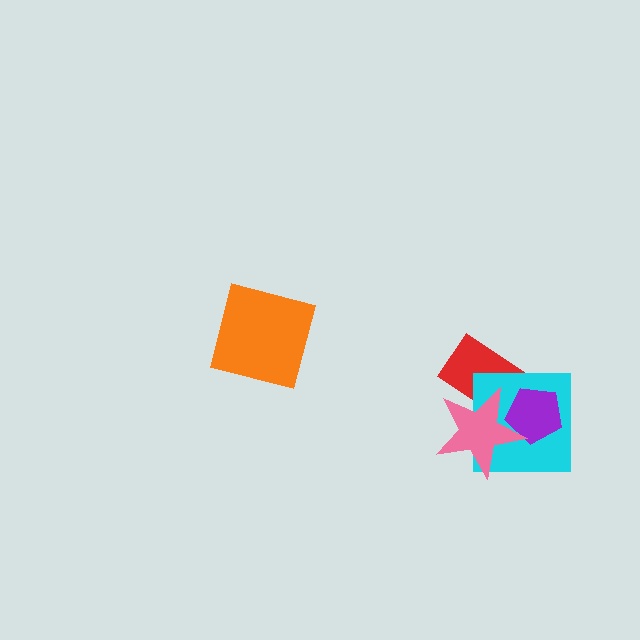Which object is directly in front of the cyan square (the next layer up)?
The purple pentagon is directly in front of the cyan square.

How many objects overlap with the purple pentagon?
3 objects overlap with the purple pentagon.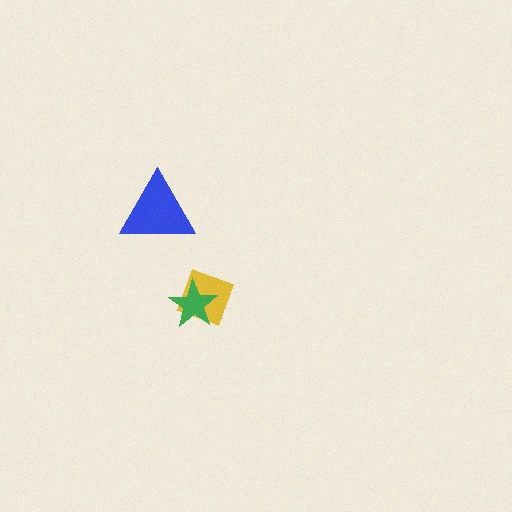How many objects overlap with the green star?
1 object overlaps with the green star.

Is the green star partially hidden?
No, no other shape covers it.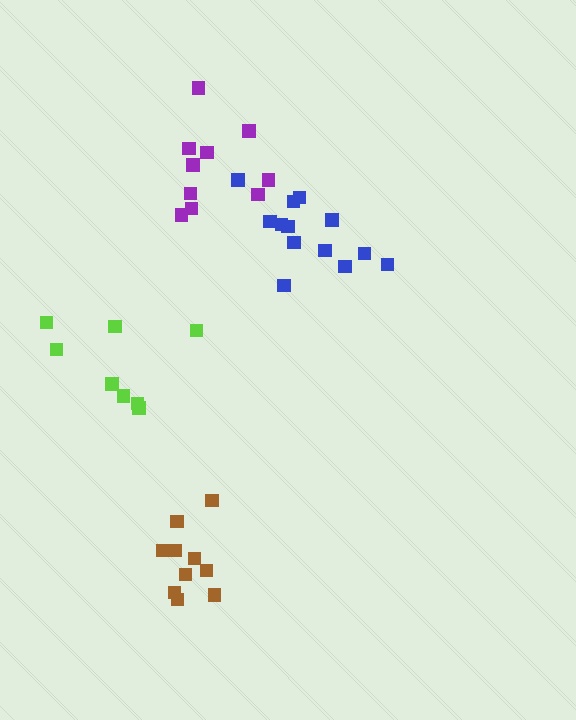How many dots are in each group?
Group 1: 10 dots, Group 2: 8 dots, Group 3: 13 dots, Group 4: 10 dots (41 total).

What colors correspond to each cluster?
The clusters are colored: purple, lime, blue, brown.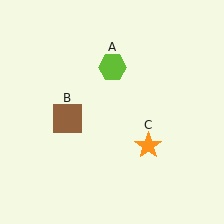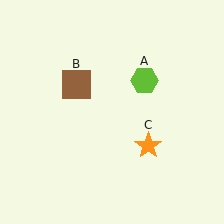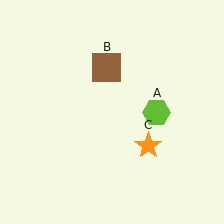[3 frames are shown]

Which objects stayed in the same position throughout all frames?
Orange star (object C) remained stationary.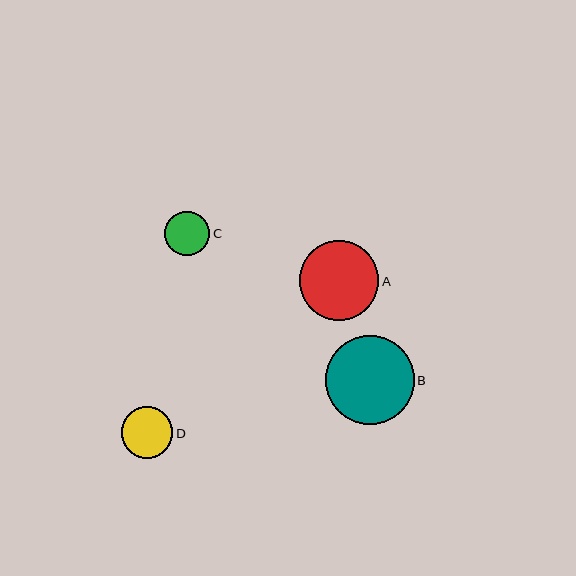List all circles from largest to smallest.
From largest to smallest: B, A, D, C.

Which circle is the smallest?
Circle C is the smallest with a size of approximately 45 pixels.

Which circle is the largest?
Circle B is the largest with a size of approximately 89 pixels.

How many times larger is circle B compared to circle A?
Circle B is approximately 1.1 times the size of circle A.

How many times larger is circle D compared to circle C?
Circle D is approximately 1.2 times the size of circle C.